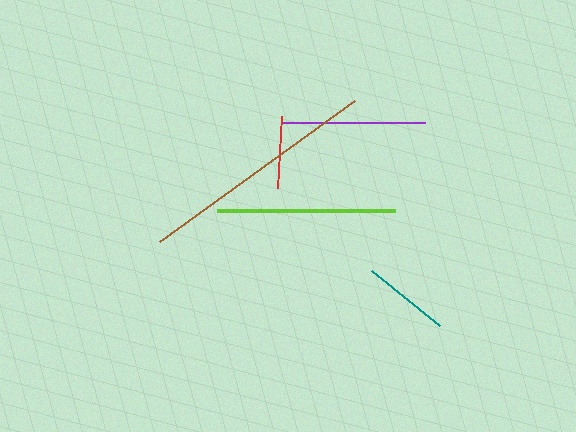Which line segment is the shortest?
The red line is the shortest at approximately 72 pixels.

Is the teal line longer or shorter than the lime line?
The lime line is longer than the teal line.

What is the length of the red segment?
The red segment is approximately 72 pixels long.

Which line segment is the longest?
The brown line is the longest at approximately 241 pixels.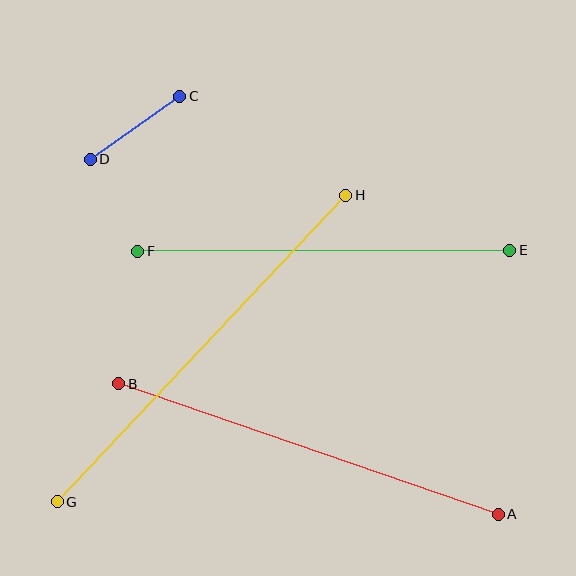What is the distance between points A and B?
The distance is approximately 402 pixels.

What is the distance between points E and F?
The distance is approximately 372 pixels.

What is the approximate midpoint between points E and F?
The midpoint is at approximately (324, 251) pixels.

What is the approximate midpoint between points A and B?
The midpoint is at approximately (309, 449) pixels.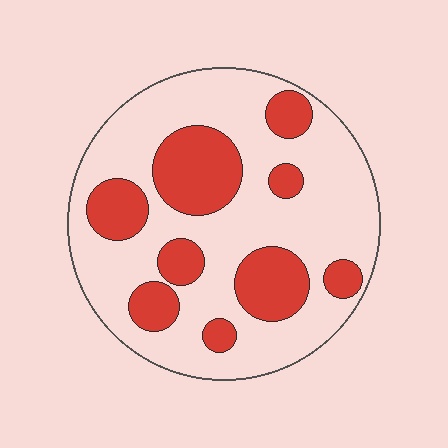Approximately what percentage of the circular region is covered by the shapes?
Approximately 30%.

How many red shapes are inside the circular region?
9.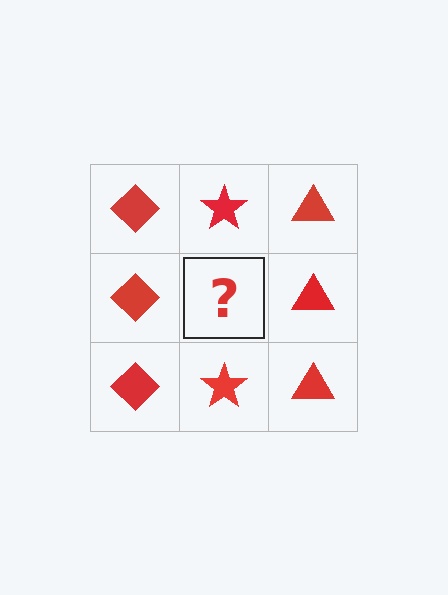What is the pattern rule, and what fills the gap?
The rule is that each column has a consistent shape. The gap should be filled with a red star.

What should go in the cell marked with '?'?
The missing cell should contain a red star.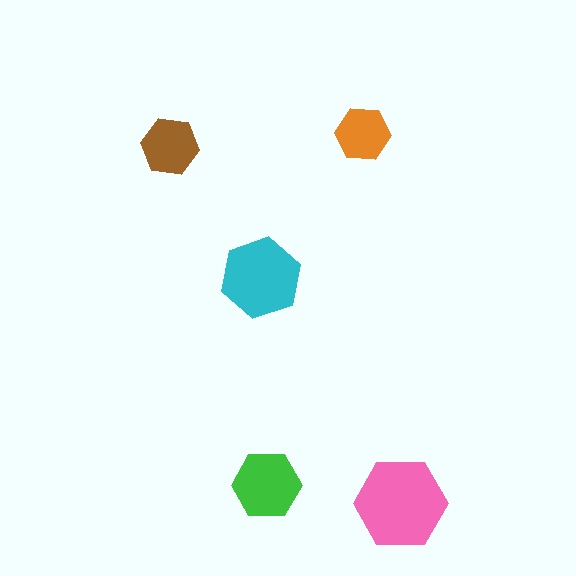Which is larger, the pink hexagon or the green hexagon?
The pink one.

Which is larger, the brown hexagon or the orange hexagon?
The brown one.